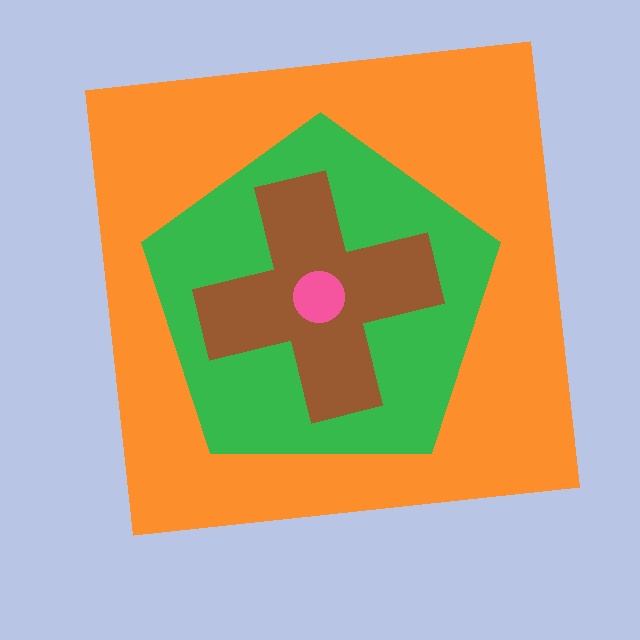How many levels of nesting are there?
4.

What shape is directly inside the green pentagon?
The brown cross.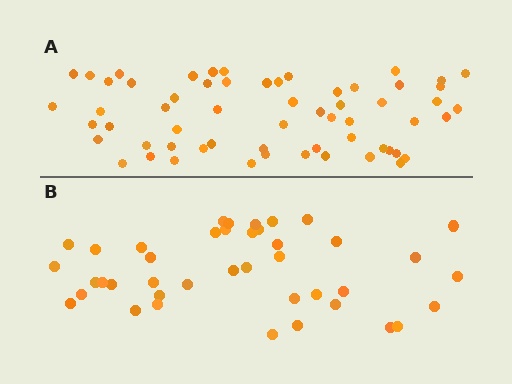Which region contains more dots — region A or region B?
Region A (the top region) has more dots.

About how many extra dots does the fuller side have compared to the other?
Region A has approximately 20 more dots than region B.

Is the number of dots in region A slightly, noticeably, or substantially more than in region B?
Region A has substantially more. The ratio is roughly 1.5 to 1.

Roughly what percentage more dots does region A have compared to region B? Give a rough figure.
About 45% more.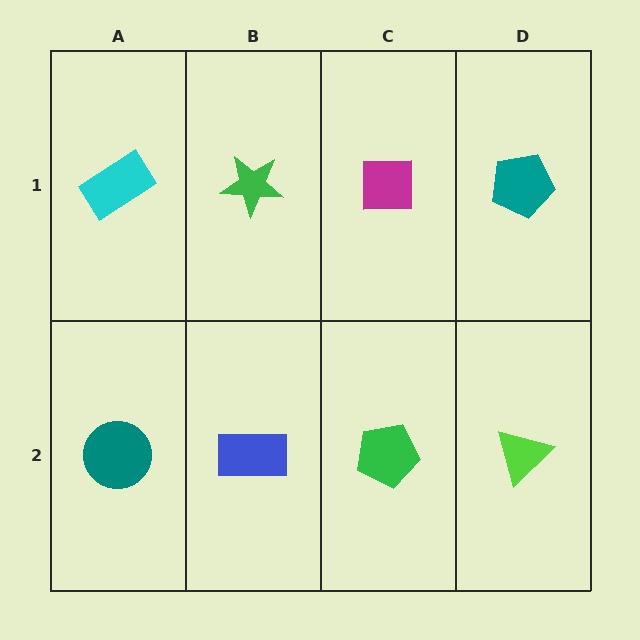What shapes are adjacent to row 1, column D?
A lime triangle (row 2, column D), a magenta square (row 1, column C).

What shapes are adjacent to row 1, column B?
A blue rectangle (row 2, column B), a cyan rectangle (row 1, column A), a magenta square (row 1, column C).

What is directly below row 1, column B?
A blue rectangle.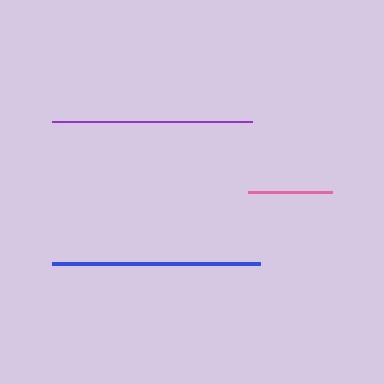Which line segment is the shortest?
The pink line is the shortest at approximately 84 pixels.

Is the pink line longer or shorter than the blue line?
The blue line is longer than the pink line.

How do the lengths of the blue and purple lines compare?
The blue and purple lines are approximately the same length.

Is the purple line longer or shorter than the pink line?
The purple line is longer than the pink line.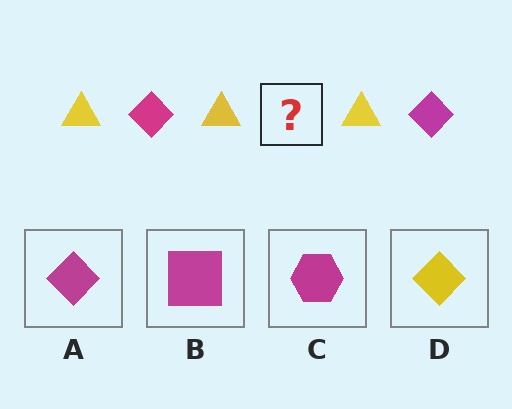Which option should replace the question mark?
Option A.